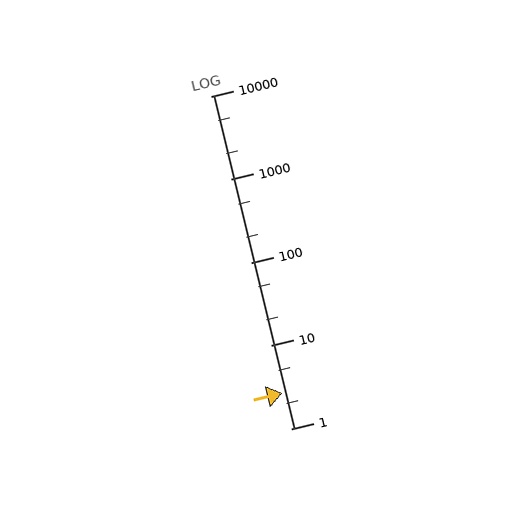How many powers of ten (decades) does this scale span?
The scale spans 4 decades, from 1 to 10000.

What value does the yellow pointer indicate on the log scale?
The pointer indicates approximately 2.7.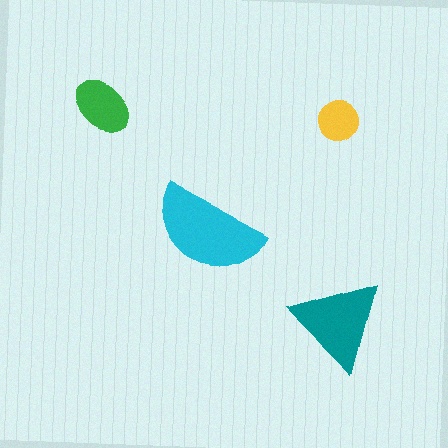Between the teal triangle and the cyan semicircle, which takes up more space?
The cyan semicircle.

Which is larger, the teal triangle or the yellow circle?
The teal triangle.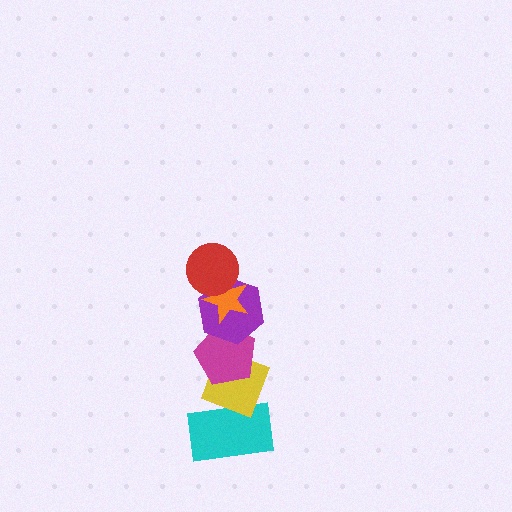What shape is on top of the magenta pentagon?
The purple hexagon is on top of the magenta pentagon.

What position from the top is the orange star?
The orange star is 2nd from the top.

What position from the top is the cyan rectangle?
The cyan rectangle is 6th from the top.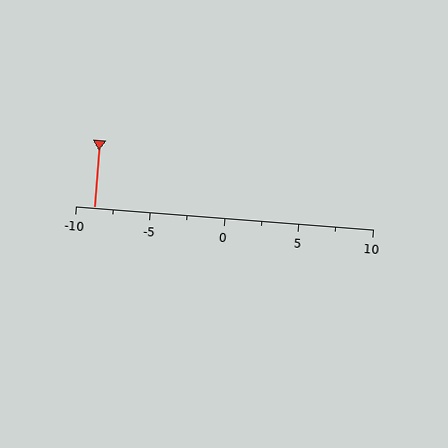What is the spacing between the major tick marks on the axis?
The major ticks are spaced 5 apart.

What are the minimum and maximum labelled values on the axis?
The axis runs from -10 to 10.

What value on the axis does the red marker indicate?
The marker indicates approximately -8.8.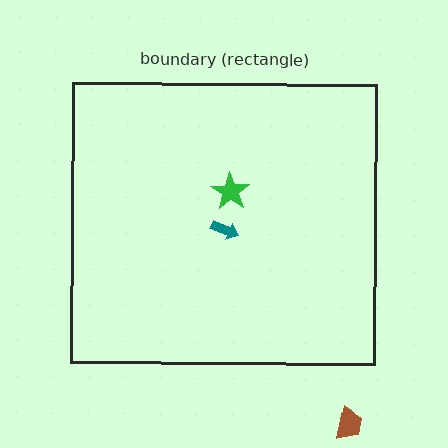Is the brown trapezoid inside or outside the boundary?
Outside.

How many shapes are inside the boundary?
2 inside, 1 outside.